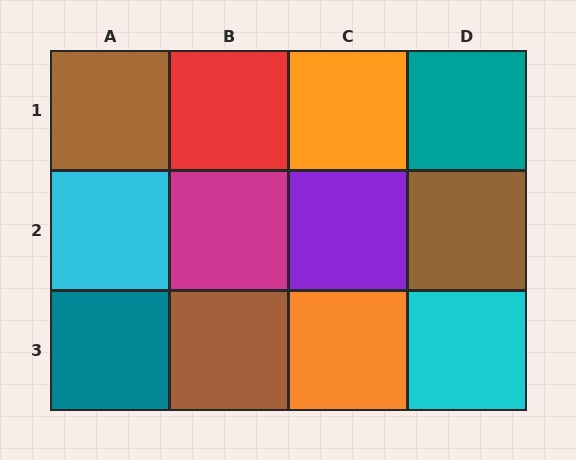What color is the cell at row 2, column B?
Magenta.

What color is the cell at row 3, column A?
Teal.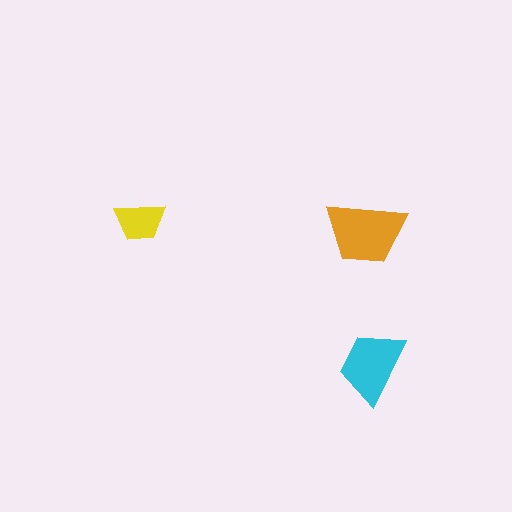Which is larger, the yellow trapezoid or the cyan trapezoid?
The cyan one.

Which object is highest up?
The yellow trapezoid is topmost.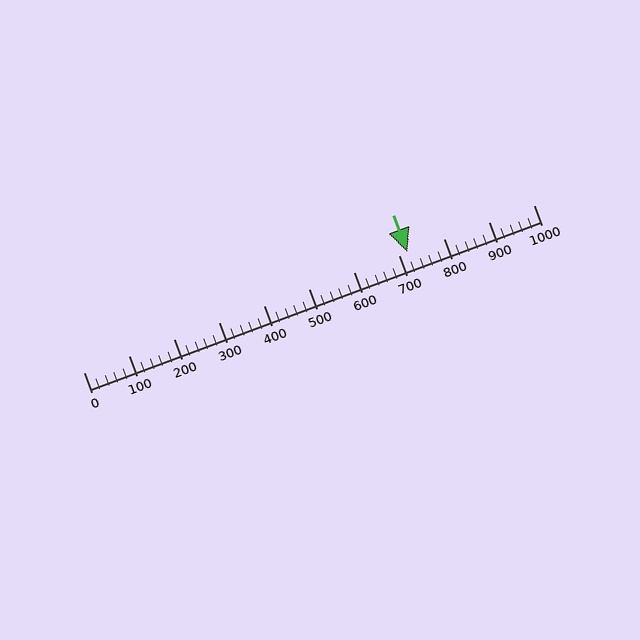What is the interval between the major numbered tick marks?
The major tick marks are spaced 100 units apart.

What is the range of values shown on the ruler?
The ruler shows values from 0 to 1000.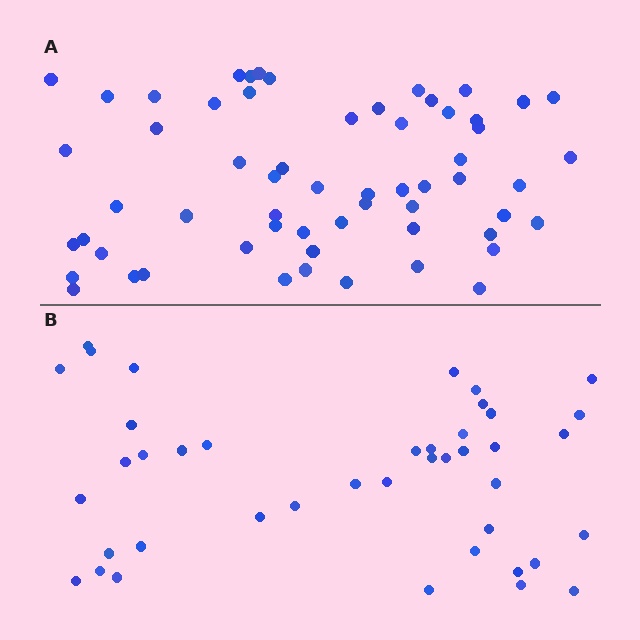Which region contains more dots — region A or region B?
Region A (the top region) has more dots.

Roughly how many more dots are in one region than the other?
Region A has approximately 20 more dots than region B.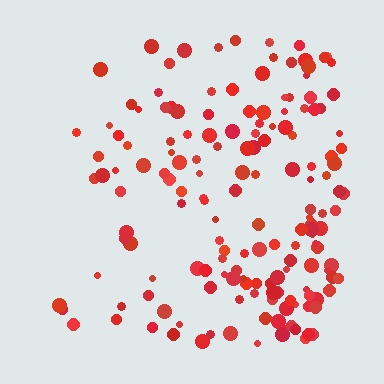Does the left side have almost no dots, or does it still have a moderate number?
Still a moderate number, just noticeably fewer than the right.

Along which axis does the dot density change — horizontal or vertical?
Horizontal.